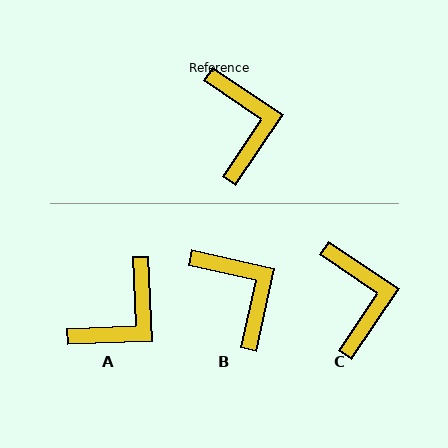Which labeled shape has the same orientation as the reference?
C.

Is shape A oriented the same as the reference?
No, it is off by about 54 degrees.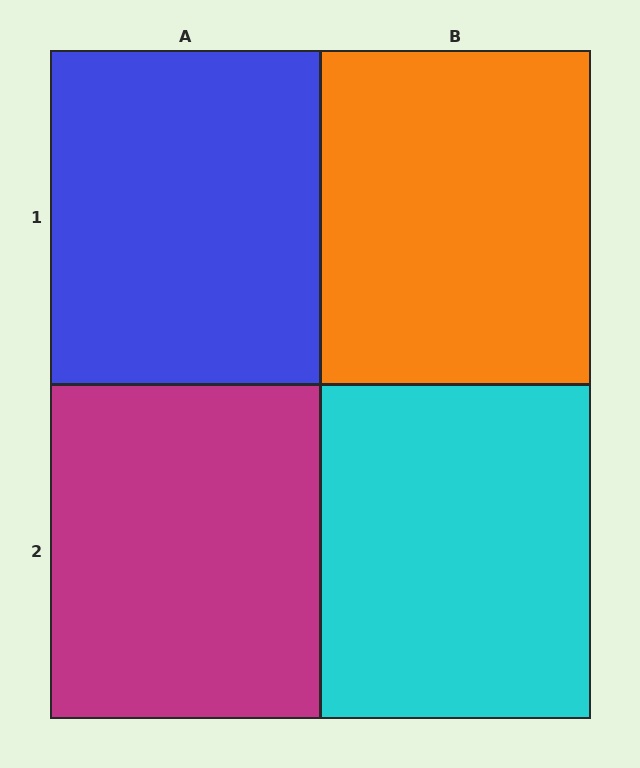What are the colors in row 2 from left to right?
Magenta, cyan.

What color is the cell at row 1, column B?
Orange.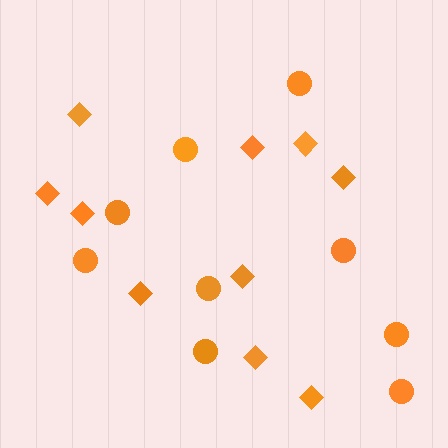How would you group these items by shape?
There are 2 groups: one group of circles (9) and one group of diamonds (10).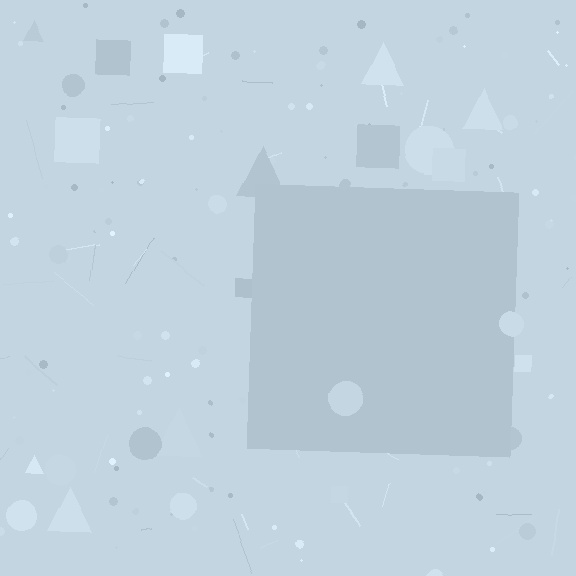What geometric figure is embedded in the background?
A square is embedded in the background.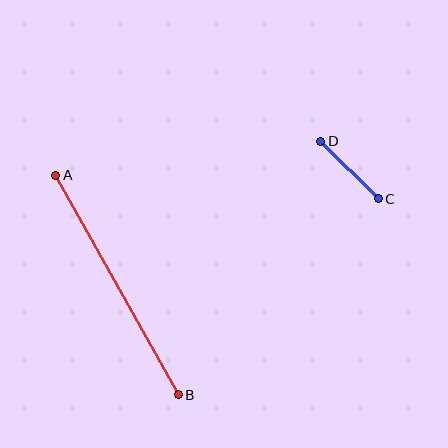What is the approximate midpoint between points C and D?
The midpoint is at approximately (350, 170) pixels.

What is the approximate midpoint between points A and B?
The midpoint is at approximately (117, 285) pixels.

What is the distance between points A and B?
The distance is approximately 252 pixels.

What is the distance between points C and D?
The distance is approximately 81 pixels.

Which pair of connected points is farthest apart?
Points A and B are farthest apart.